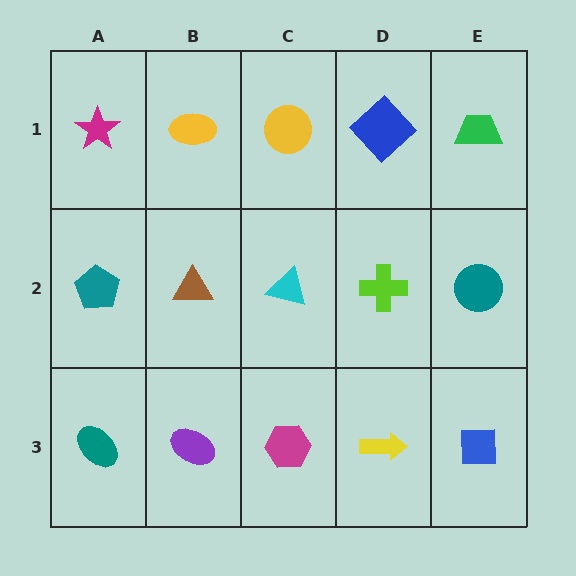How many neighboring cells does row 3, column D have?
3.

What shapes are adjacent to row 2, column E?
A green trapezoid (row 1, column E), a blue square (row 3, column E), a lime cross (row 2, column D).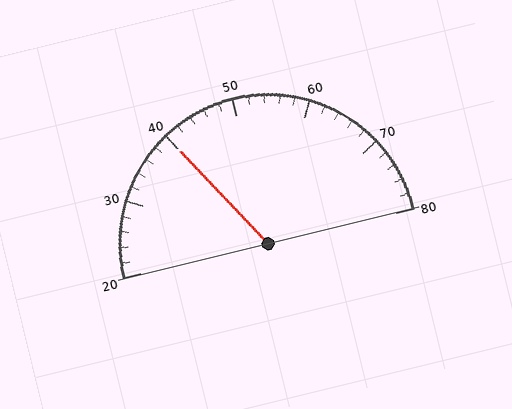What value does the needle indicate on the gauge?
The needle indicates approximately 40.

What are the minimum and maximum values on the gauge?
The gauge ranges from 20 to 80.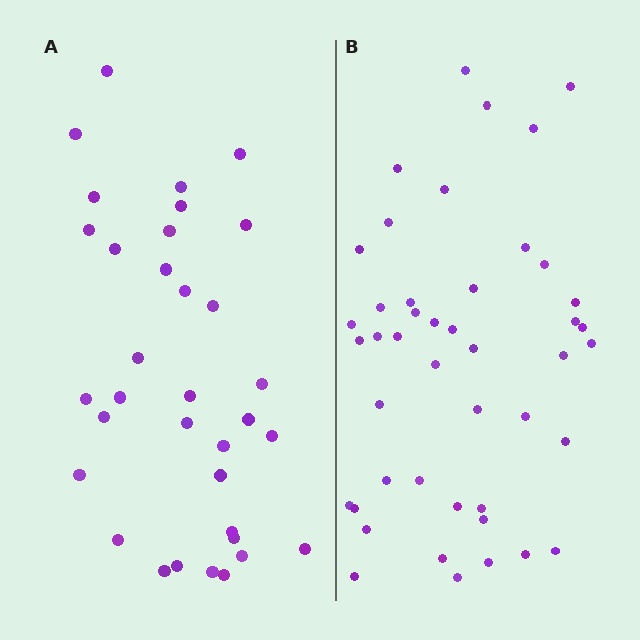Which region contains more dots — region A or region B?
Region B (the right region) has more dots.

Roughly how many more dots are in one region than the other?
Region B has roughly 12 or so more dots than region A.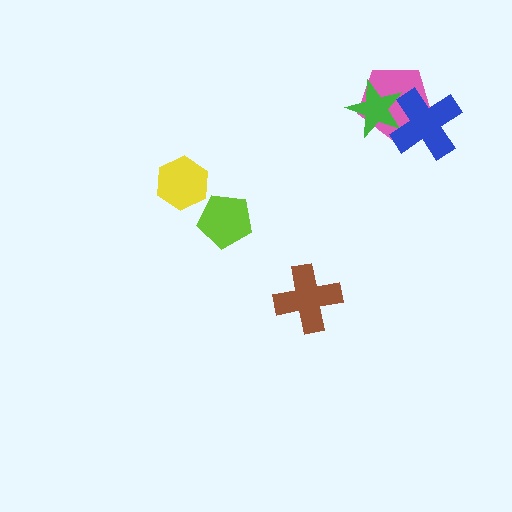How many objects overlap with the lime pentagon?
0 objects overlap with the lime pentagon.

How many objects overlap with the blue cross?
2 objects overlap with the blue cross.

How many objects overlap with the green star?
2 objects overlap with the green star.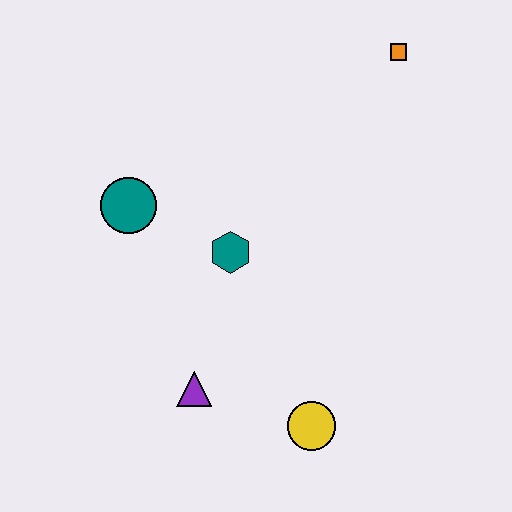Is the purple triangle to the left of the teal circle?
No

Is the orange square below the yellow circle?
No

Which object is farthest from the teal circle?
The orange square is farthest from the teal circle.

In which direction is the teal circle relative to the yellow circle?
The teal circle is above the yellow circle.